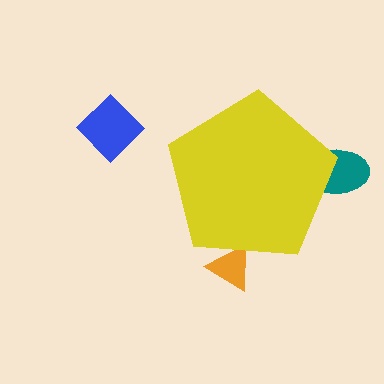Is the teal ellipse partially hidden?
Yes, the teal ellipse is partially hidden behind the yellow pentagon.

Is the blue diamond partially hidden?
No, the blue diamond is fully visible.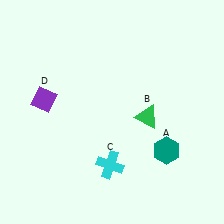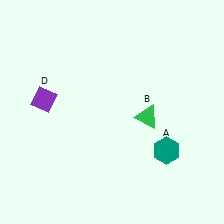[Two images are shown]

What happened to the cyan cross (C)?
The cyan cross (C) was removed in Image 2. It was in the bottom-left area of Image 1.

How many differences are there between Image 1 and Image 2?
There is 1 difference between the two images.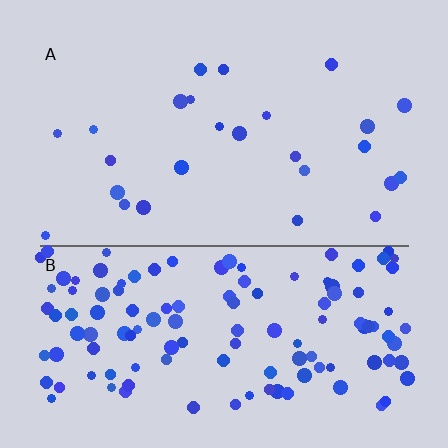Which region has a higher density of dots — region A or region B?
B (the bottom).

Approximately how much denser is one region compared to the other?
Approximately 5.0× — region B over region A.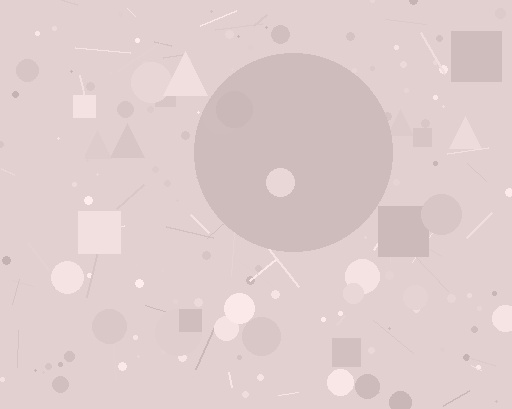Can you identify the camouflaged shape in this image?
The camouflaged shape is a circle.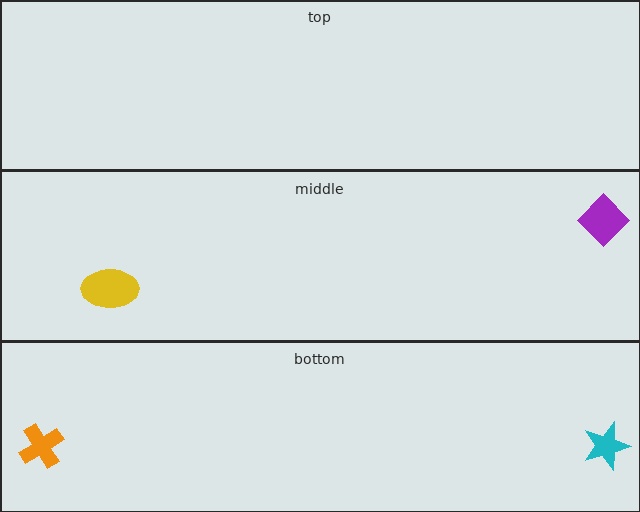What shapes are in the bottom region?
The orange cross, the cyan star.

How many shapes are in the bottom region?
2.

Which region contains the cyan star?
The bottom region.